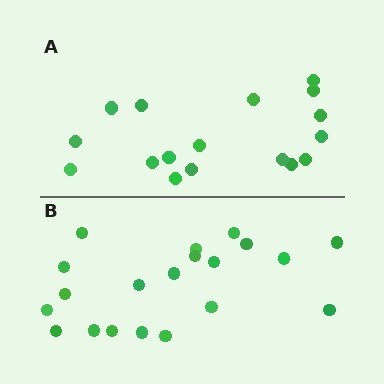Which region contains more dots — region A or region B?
Region B (the bottom region) has more dots.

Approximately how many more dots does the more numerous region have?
Region B has just a few more — roughly 2 or 3 more dots than region A.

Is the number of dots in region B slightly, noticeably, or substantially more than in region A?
Region B has only slightly more — the two regions are fairly close. The ratio is roughly 1.2 to 1.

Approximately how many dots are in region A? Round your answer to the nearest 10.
About 20 dots. (The exact count is 17, which rounds to 20.)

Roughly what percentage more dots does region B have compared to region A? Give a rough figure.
About 20% more.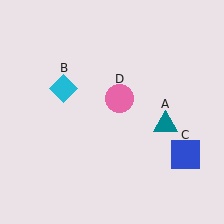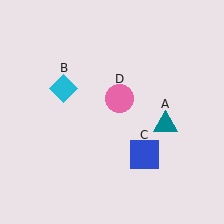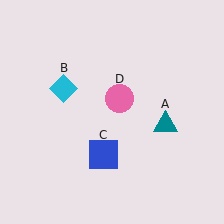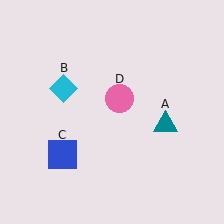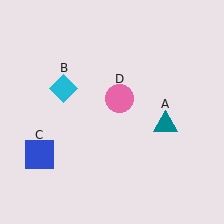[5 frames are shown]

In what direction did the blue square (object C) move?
The blue square (object C) moved left.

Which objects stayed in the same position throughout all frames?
Teal triangle (object A) and cyan diamond (object B) and pink circle (object D) remained stationary.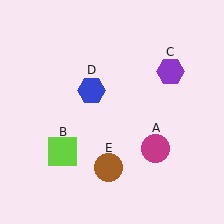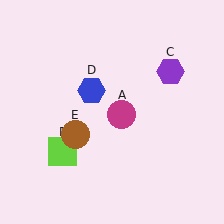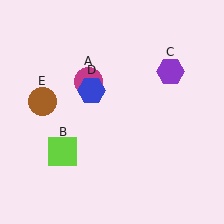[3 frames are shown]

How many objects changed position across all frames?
2 objects changed position: magenta circle (object A), brown circle (object E).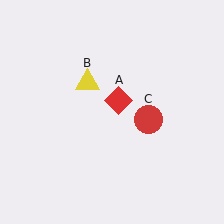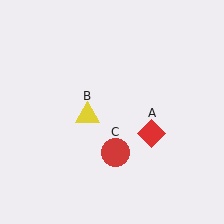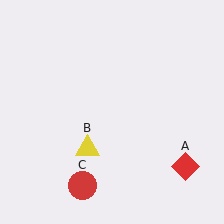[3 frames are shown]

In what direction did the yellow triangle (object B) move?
The yellow triangle (object B) moved down.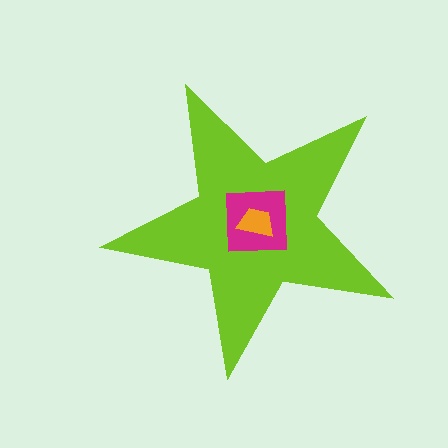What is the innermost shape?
The orange trapezoid.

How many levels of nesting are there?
3.